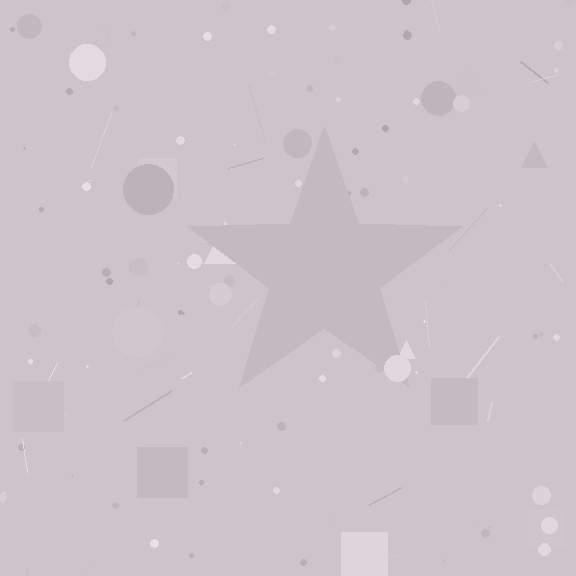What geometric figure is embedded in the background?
A star is embedded in the background.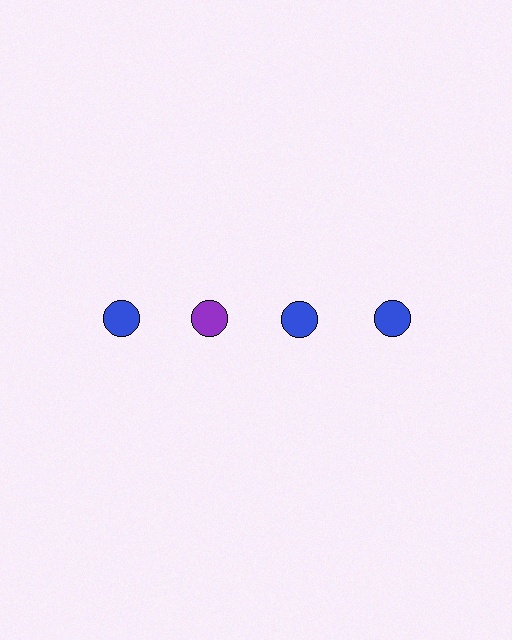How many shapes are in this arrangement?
There are 4 shapes arranged in a grid pattern.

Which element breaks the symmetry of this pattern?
The purple circle in the top row, second from left column breaks the symmetry. All other shapes are blue circles.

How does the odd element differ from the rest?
It has a different color: purple instead of blue.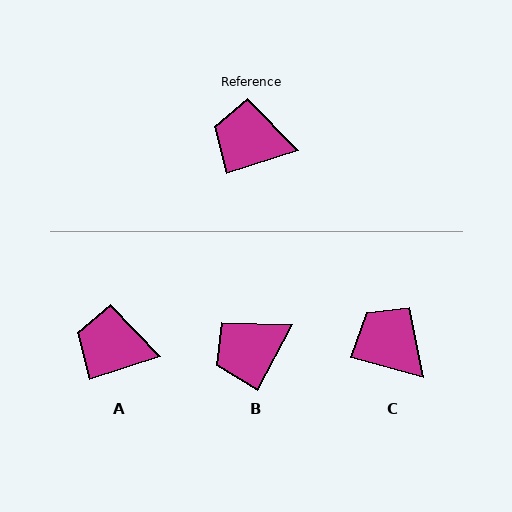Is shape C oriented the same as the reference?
No, it is off by about 33 degrees.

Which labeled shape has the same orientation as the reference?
A.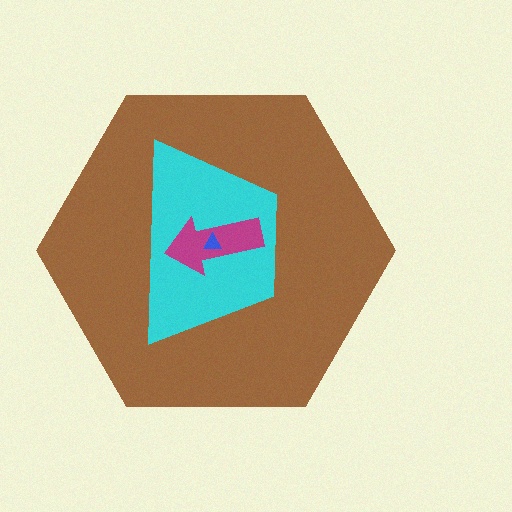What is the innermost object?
The blue triangle.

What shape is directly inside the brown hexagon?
The cyan trapezoid.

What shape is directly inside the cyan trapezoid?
The magenta arrow.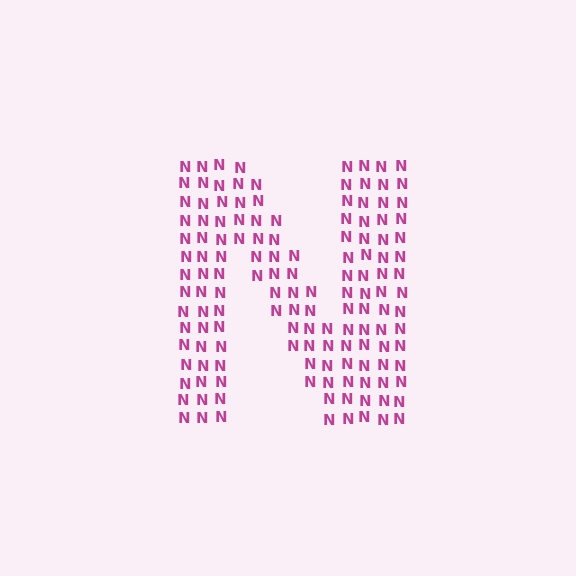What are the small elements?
The small elements are letter N's.